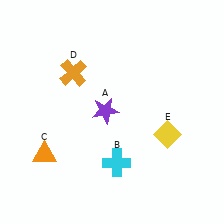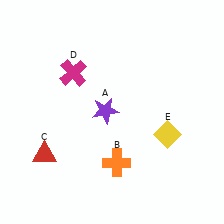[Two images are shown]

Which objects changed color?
B changed from cyan to orange. C changed from orange to red. D changed from orange to magenta.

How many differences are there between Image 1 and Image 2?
There are 3 differences between the two images.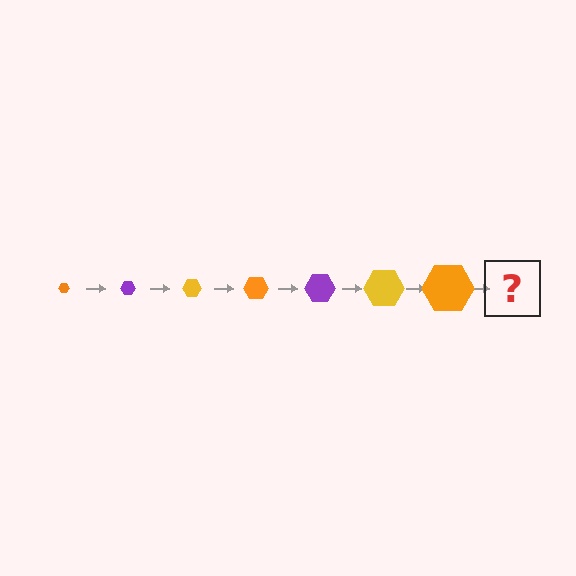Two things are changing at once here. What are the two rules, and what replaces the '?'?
The two rules are that the hexagon grows larger each step and the color cycles through orange, purple, and yellow. The '?' should be a purple hexagon, larger than the previous one.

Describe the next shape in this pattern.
It should be a purple hexagon, larger than the previous one.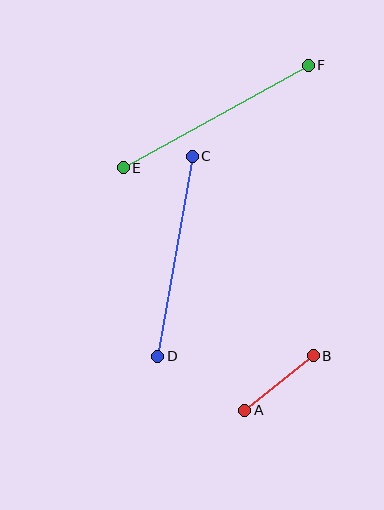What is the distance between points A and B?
The distance is approximately 87 pixels.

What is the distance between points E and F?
The distance is approximately 211 pixels.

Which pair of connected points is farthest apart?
Points E and F are farthest apart.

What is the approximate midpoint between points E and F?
The midpoint is at approximately (216, 117) pixels.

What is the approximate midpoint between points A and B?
The midpoint is at approximately (279, 383) pixels.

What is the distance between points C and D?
The distance is approximately 203 pixels.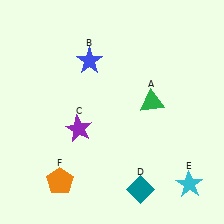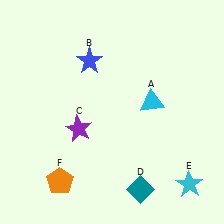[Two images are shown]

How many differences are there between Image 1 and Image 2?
There is 1 difference between the two images.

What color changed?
The triangle (A) changed from green in Image 1 to cyan in Image 2.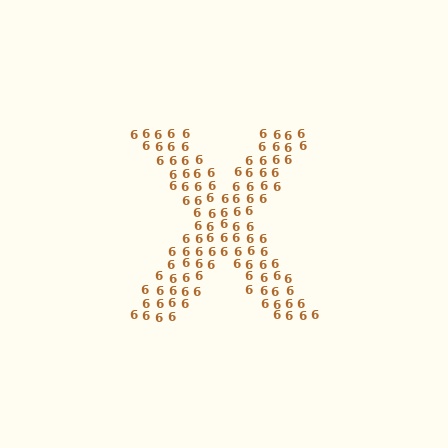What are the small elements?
The small elements are digit 6's.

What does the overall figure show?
The overall figure shows the letter X.